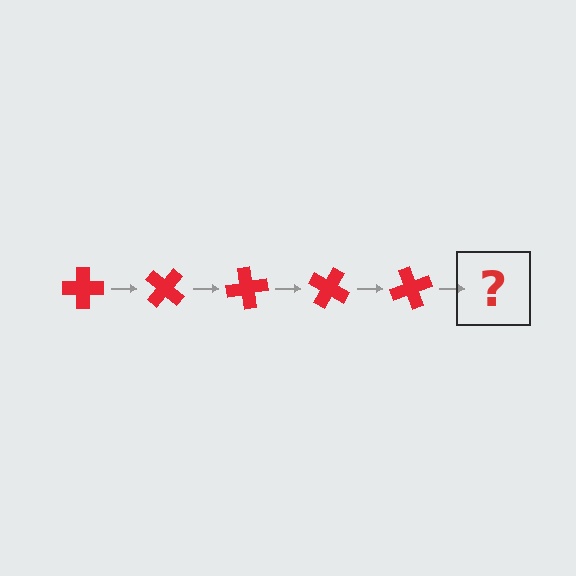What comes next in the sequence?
The next element should be a red cross rotated 200 degrees.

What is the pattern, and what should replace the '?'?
The pattern is that the cross rotates 40 degrees each step. The '?' should be a red cross rotated 200 degrees.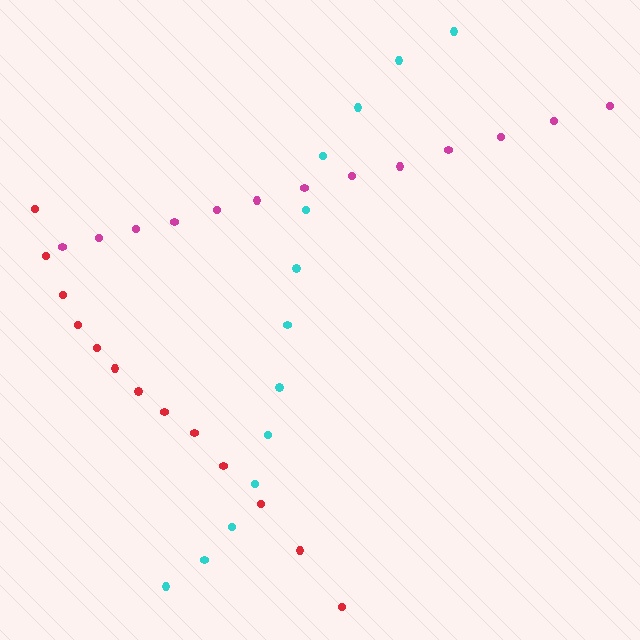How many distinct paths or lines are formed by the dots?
There are 3 distinct paths.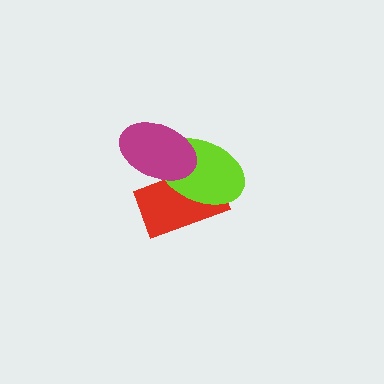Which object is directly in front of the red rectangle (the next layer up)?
The lime ellipse is directly in front of the red rectangle.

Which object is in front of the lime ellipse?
The magenta ellipse is in front of the lime ellipse.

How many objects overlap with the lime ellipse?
2 objects overlap with the lime ellipse.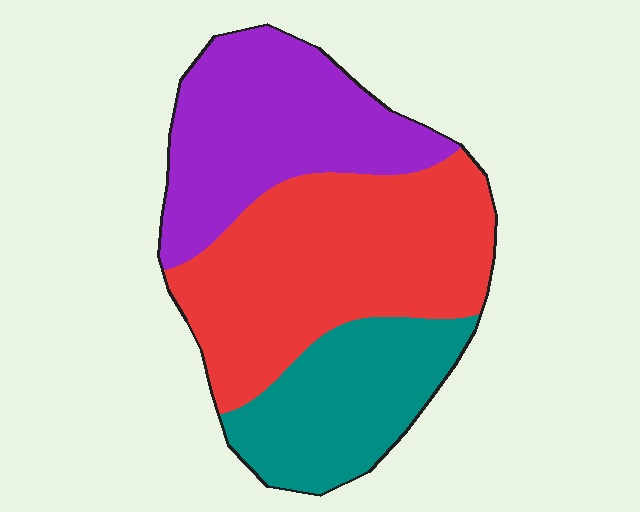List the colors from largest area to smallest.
From largest to smallest: red, purple, teal.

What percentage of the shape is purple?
Purple covers roughly 30% of the shape.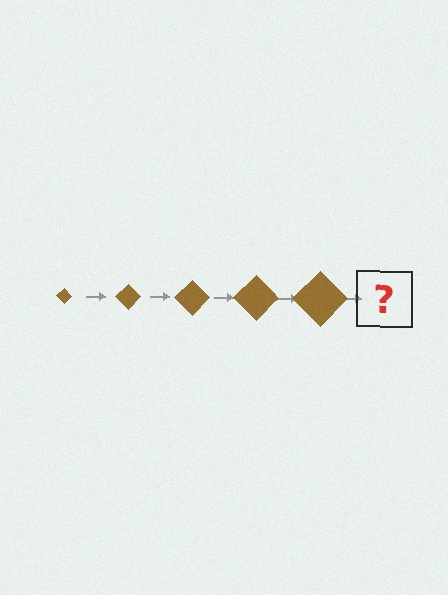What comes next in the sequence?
The next element should be a brown diamond, larger than the previous one.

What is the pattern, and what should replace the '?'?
The pattern is that the diamond gets progressively larger each step. The '?' should be a brown diamond, larger than the previous one.